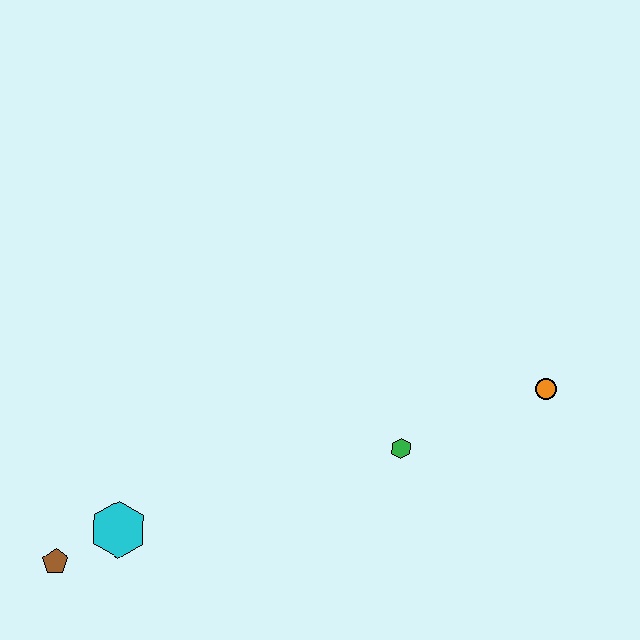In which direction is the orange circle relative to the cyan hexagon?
The orange circle is to the right of the cyan hexagon.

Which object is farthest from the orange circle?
The brown pentagon is farthest from the orange circle.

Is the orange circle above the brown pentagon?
Yes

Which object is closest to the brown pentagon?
The cyan hexagon is closest to the brown pentagon.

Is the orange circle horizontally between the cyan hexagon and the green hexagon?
No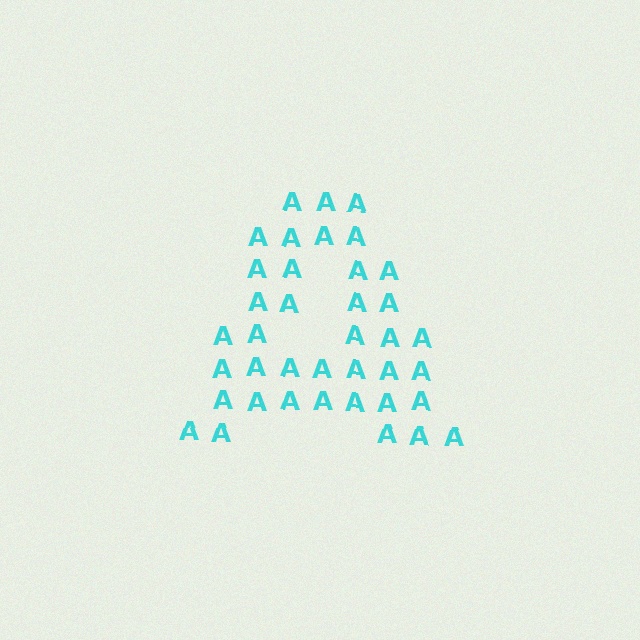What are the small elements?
The small elements are letter A's.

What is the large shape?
The large shape is the letter A.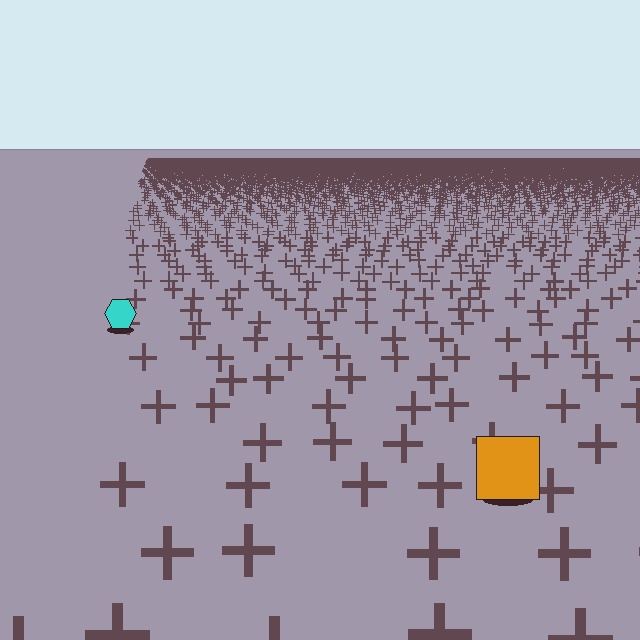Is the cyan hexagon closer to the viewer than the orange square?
No. The orange square is closer — you can tell from the texture gradient: the ground texture is coarser near it.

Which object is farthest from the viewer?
The cyan hexagon is farthest from the viewer. It appears smaller and the ground texture around it is denser.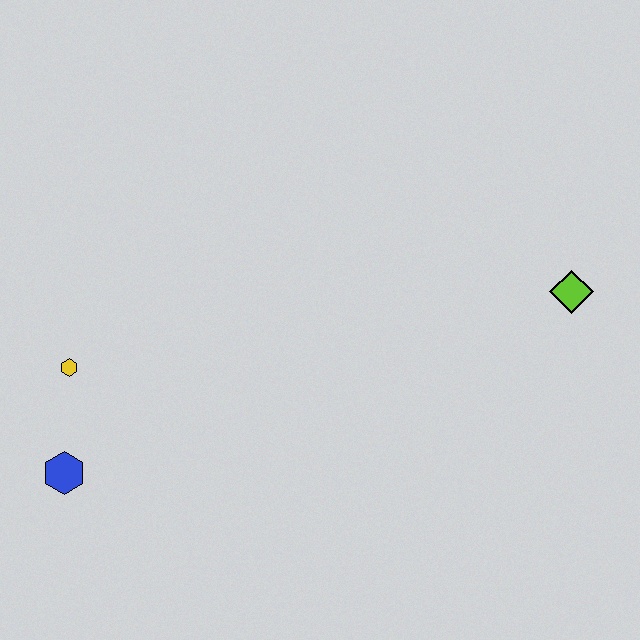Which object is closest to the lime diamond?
The yellow hexagon is closest to the lime diamond.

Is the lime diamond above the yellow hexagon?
Yes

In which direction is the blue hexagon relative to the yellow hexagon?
The blue hexagon is below the yellow hexagon.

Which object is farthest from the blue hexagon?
The lime diamond is farthest from the blue hexagon.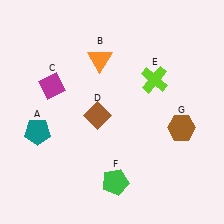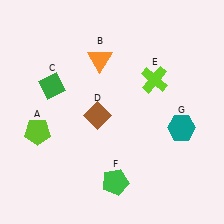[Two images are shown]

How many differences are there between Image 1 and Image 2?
There are 3 differences between the two images.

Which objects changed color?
A changed from teal to lime. C changed from magenta to green. G changed from brown to teal.